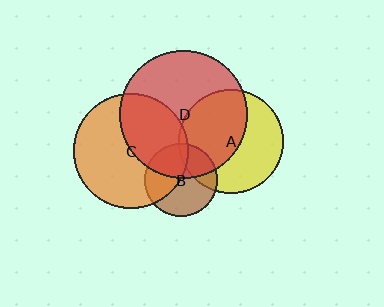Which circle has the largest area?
Circle D (red).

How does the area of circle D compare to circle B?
Approximately 3.1 times.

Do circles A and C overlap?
Yes.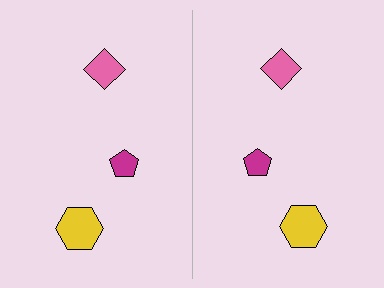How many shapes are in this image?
There are 6 shapes in this image.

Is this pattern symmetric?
Yes, this pattern has bilateral (reflection) symmetry.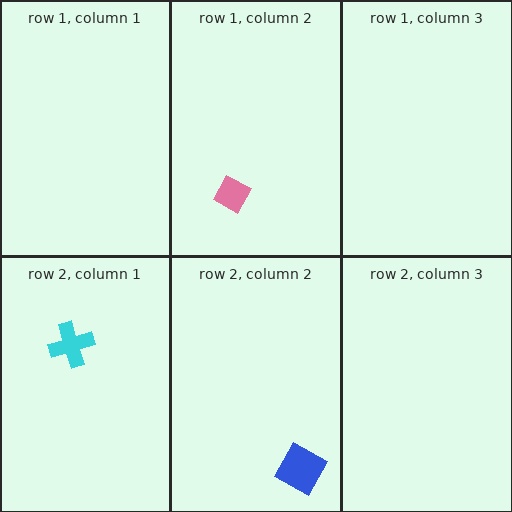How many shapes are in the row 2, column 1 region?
1.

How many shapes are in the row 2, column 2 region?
1.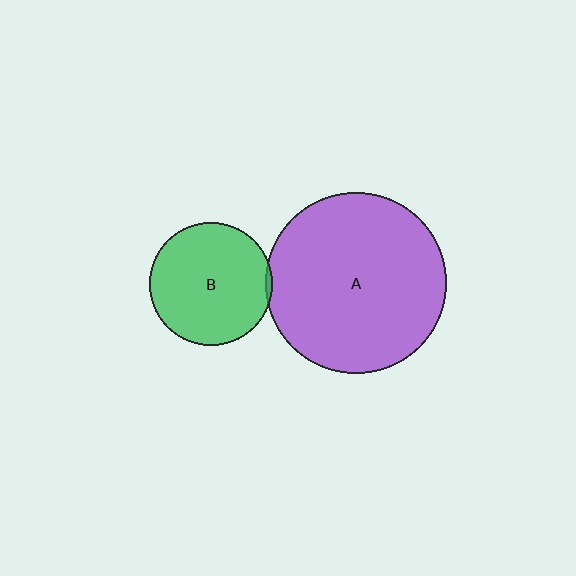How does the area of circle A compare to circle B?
Approximately 2.2 times.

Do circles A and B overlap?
Yes.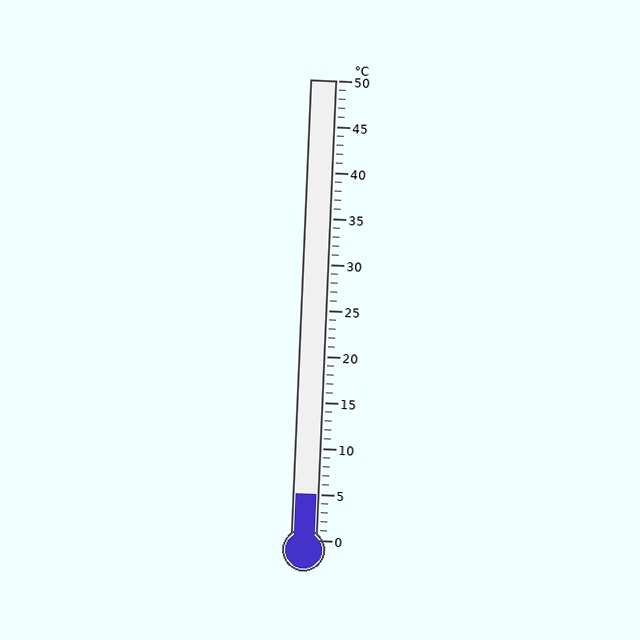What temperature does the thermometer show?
The thermometer shows approximately 5°C.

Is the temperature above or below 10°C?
The temperature is below 10°C.